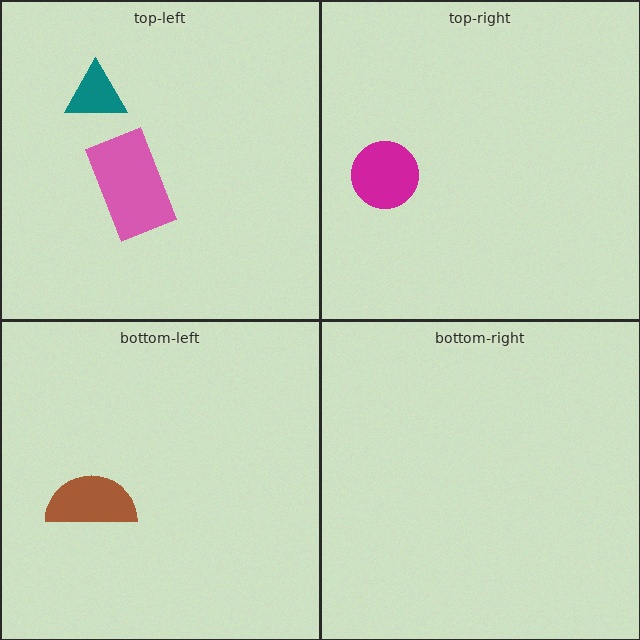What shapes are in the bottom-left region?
The brown semicircle.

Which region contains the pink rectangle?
The top-left region.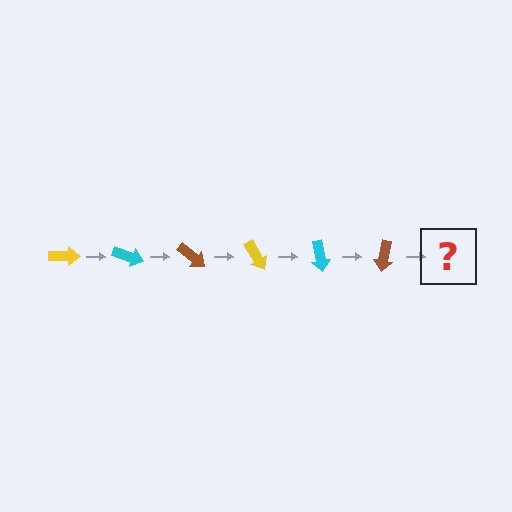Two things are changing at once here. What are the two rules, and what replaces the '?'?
The two rules are that it rotates 20 degrees each step and the color cycles through yellow, cyan, and brown. The '?' should be a yellow arrow, rotated 120 degrees from the start.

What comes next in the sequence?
The next element should be a yellow arrow, rotated 120 degrees from the start.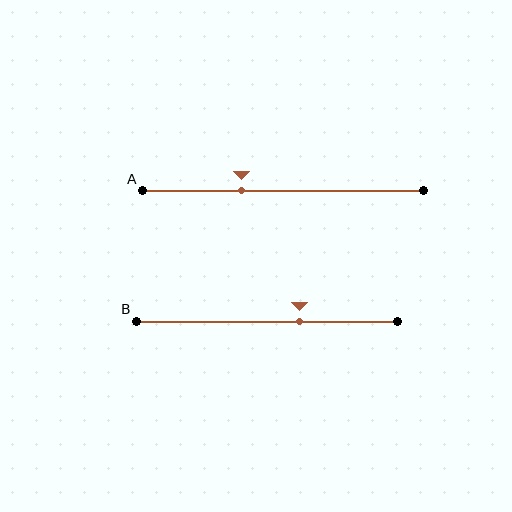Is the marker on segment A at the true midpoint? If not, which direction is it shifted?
No, the marker on segment A is shifted to the left by about 15% of the segment length.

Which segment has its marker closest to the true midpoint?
Segment B has its marker closest to the true midpoint.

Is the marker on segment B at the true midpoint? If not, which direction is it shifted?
No, the marker on segment B is shifted to the right by about 12% of the segment length.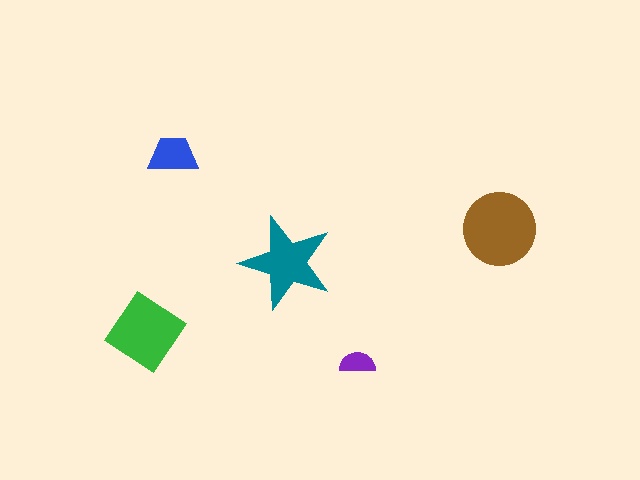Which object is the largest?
The brown circle.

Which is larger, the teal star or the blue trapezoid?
The teal star.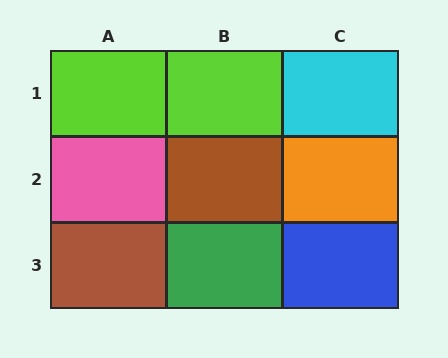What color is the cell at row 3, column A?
Brown.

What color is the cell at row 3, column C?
Blue.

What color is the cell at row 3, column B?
Green.